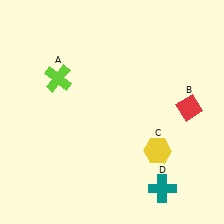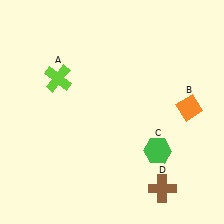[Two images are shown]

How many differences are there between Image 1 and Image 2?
There are 3 differences between the two images.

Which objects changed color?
B changed from red to orange. C changed from yellow to green. D changed from teal to brown.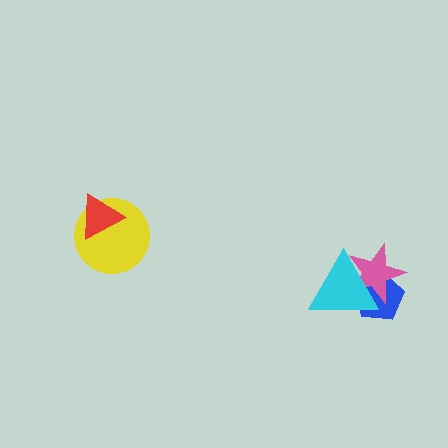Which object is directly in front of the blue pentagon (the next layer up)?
The pink star is directly in front of the blue pentagon.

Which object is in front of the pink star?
The cyan triangle is in front of the pink star.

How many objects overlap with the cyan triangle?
2 objects overlap with the cyan triangle.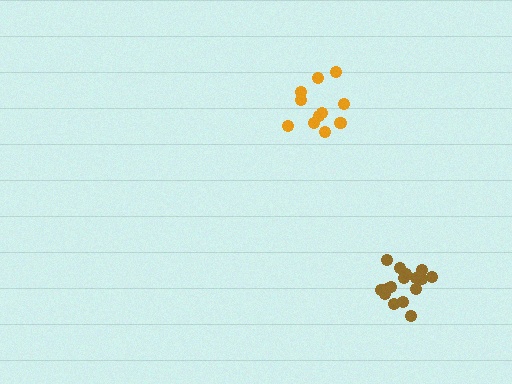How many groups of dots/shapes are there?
There are 2 groups.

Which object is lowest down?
The brown cluster is bottommost.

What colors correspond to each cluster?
The clusters are colored: orange, brown.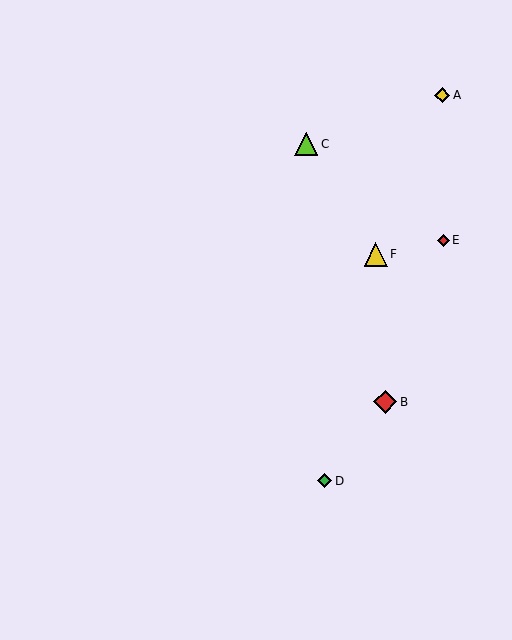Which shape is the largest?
The red diamond (labeled B) is the largest.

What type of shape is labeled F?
Shape F is a yellow triangle.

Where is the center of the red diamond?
The center of the red diamond is at (385, 402).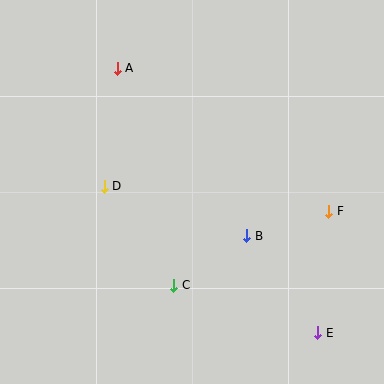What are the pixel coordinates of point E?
Point E is at (318, 333).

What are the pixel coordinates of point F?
Point F is at (329, 211).